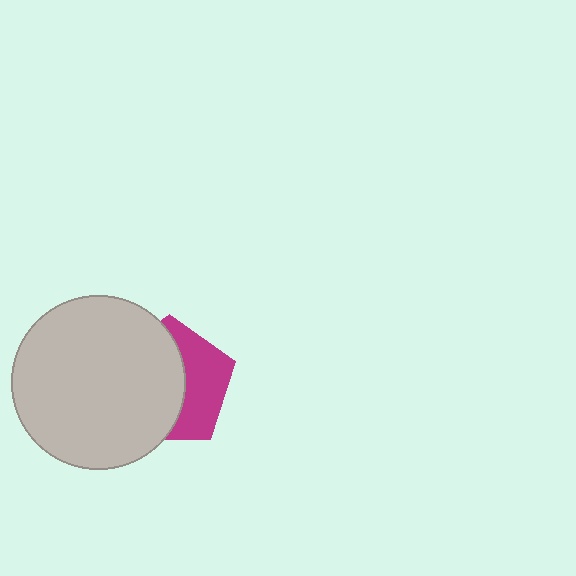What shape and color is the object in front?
The object in front is a light gray circle.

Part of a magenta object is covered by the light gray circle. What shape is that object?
It is a pentagon.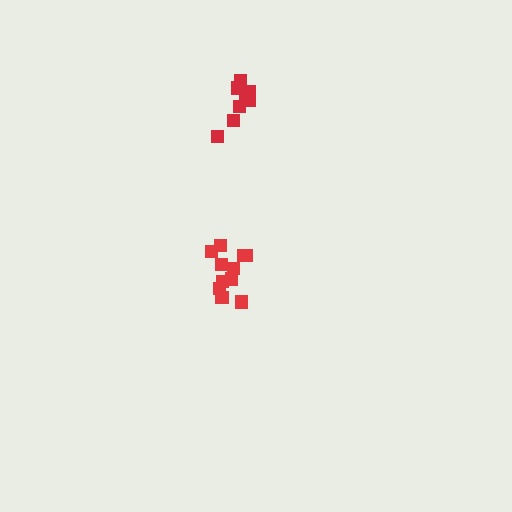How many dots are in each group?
Group 1: 11 dots, Group 2: 8 dots (19 total).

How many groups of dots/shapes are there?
There are 2 groups.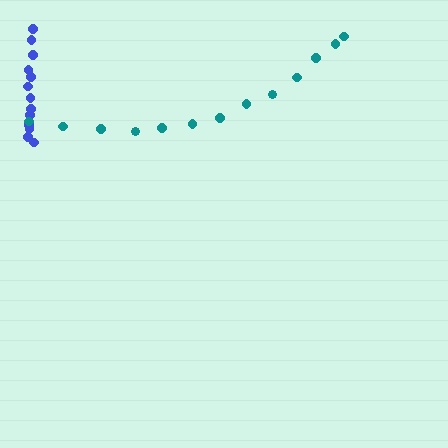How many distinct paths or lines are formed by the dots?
There are 2 distinct paths.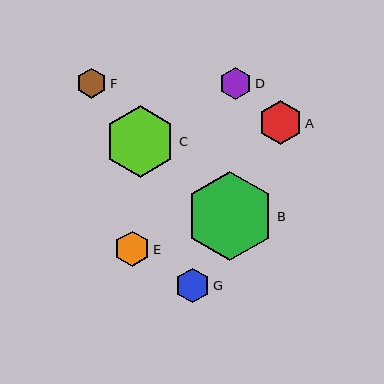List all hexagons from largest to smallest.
From largest to smallest: B, C, A, E, G, D, F.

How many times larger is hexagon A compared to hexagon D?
Hexagon A is approximately 1.4 times the size of hexagon D.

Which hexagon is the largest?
Hexagon B is the largest with a size of approximately 89 pixels.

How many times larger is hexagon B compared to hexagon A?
Hexagon B is approximately 2.0 times the size of hexagon A.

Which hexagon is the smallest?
Hexagon F is the smallest with a size of approximately 30 pixels.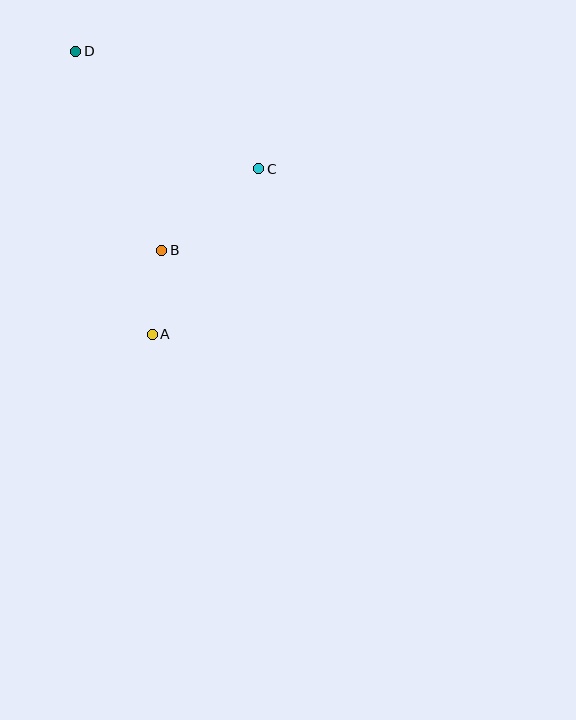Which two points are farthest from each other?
Points A and D are farthest from each other.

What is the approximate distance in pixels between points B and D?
The distance between B and D is approximately 217 pixels.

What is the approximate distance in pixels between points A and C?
The distance between A and C is approximately 197 pixels.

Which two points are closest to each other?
Points A and B are closest to each other.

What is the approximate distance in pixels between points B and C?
The distance between B and C is approximately 127 pixels.